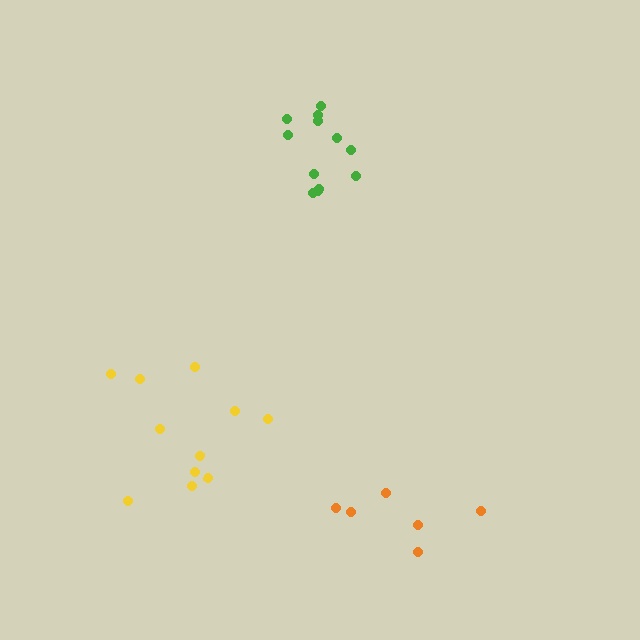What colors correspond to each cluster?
The clusters are colored: green, orange, yellow.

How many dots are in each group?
Group 1: 12 dots, Group 2: 6 dots, Group 3: 11 dots (29 total).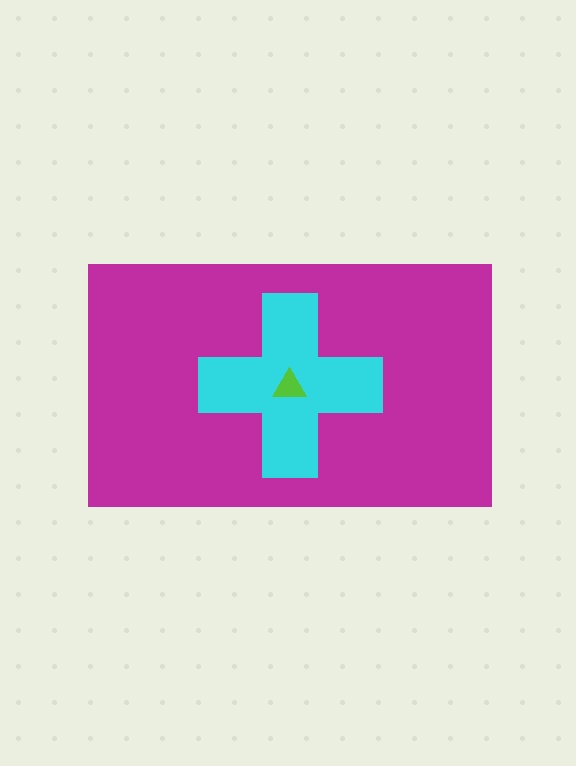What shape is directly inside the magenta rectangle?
The cyan cross.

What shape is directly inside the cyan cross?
The lime triangle.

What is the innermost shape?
The lime triangle.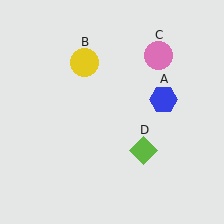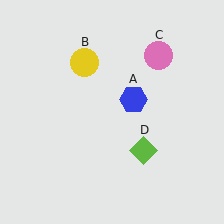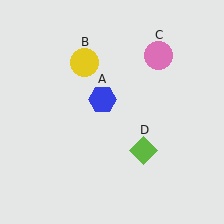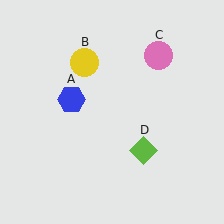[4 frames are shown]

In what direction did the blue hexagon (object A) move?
The blue hexagon (object A) moved left.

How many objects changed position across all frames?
1 object changed position: blue hexagon (object A).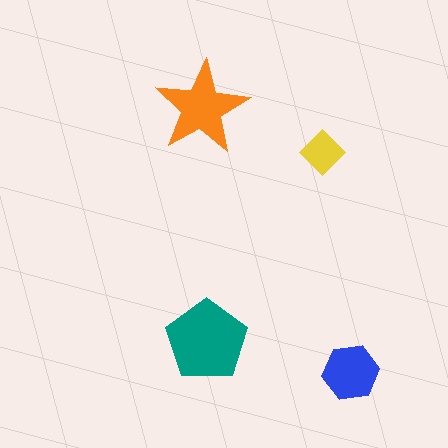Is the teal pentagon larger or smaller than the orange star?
Larger.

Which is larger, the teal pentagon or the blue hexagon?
The teal pentagon.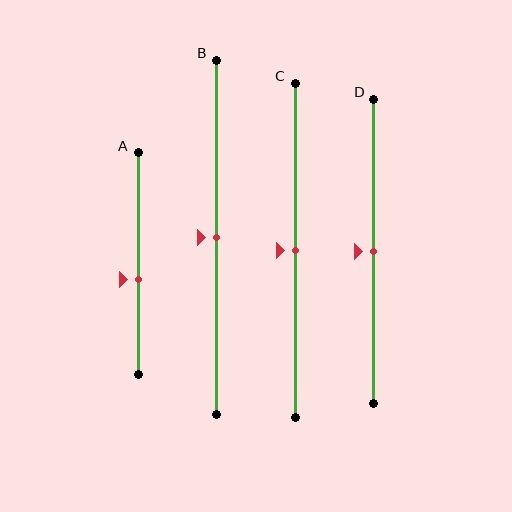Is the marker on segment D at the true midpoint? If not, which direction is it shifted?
Yes, the marker on segment D is at the true midpoint.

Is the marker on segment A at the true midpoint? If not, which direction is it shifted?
No, the marker on segment A is shifted downward by about 7% of the segment length.